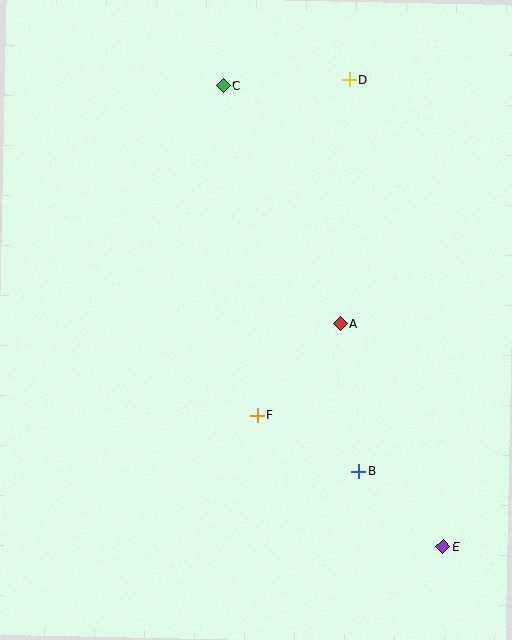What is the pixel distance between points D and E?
The distance between D and E is 476 pixels.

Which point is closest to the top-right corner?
Point D is closest to the top-right corner.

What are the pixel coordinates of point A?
Point A is at (340, 323).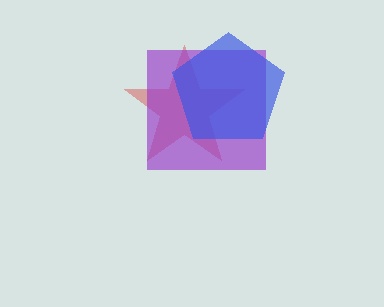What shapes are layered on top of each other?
The layered shapes are: a red star, a purple square, a blue pentagon.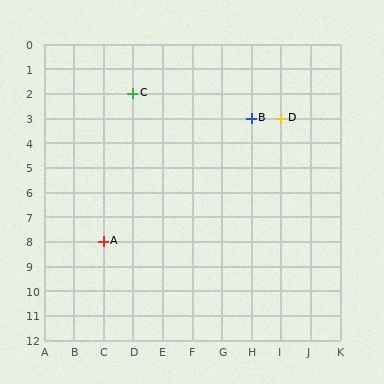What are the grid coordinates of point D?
Point D is at grid coordinates (I, 3).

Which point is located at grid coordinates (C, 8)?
Point A is at (C, 8).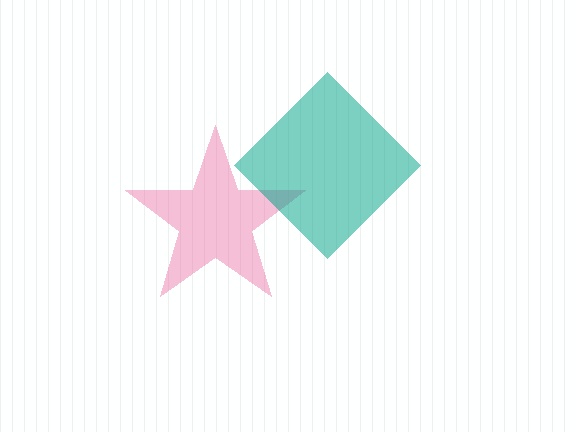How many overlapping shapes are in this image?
There are 2 overlapping shapes in the image.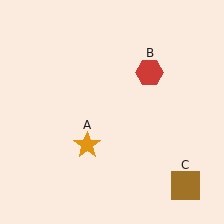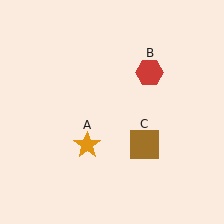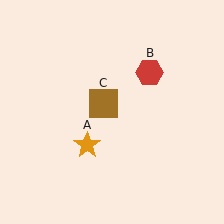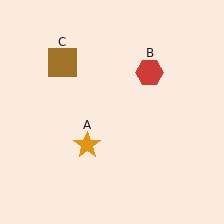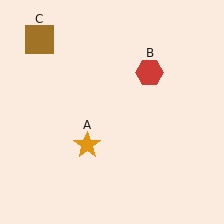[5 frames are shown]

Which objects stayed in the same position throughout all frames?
Orange star (object A) and red hexagon (object B) remained stationary.